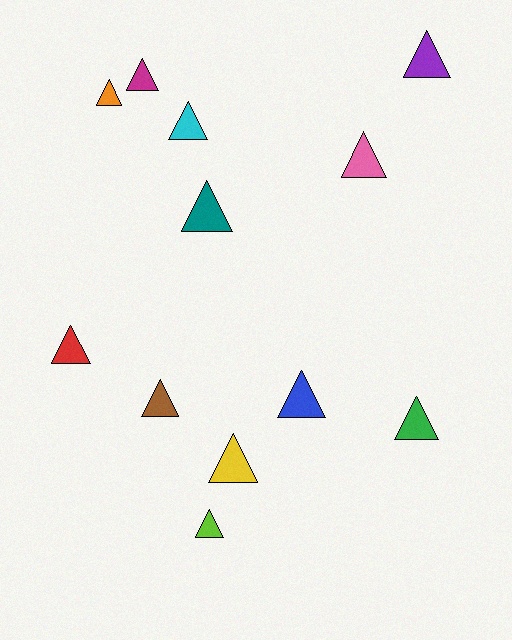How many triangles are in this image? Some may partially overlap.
There are 12 triangles.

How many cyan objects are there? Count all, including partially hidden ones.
There is 1 cyan object.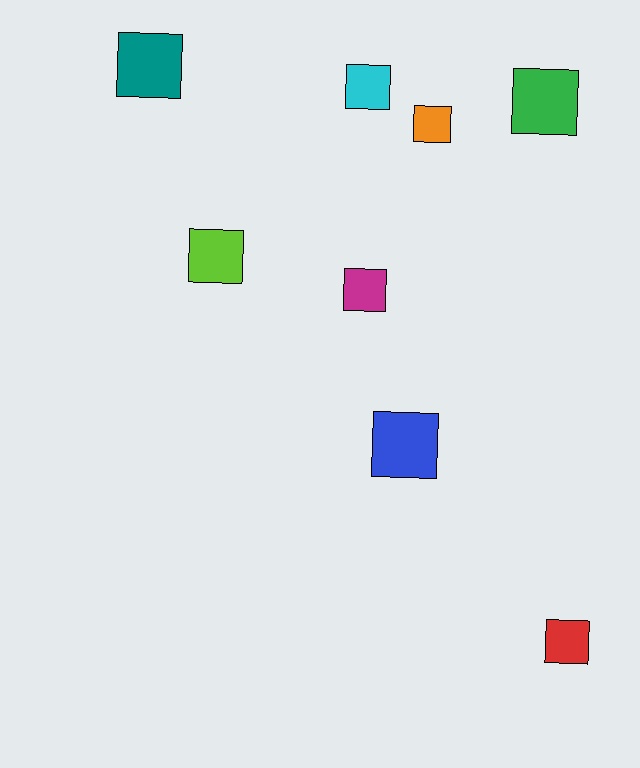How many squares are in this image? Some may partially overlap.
There are 8 squares.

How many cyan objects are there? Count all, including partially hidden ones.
There is 1 cyan object.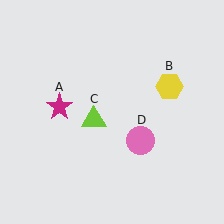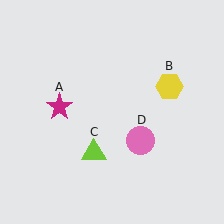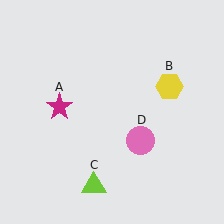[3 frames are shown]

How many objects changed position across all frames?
1 object changed position: lime triangle (object C).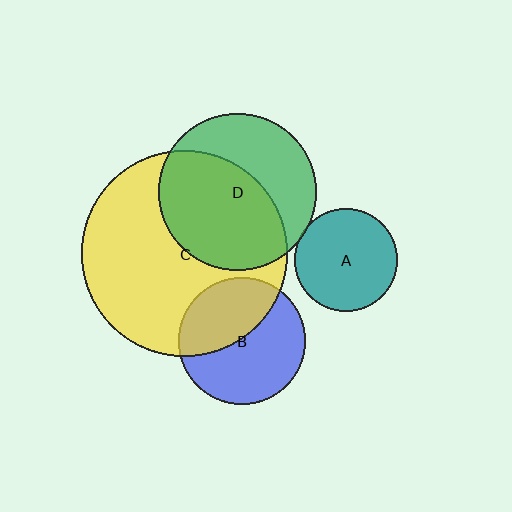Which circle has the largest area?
Circle C (yellow).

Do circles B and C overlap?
Yes.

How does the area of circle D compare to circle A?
Approximately 2.4 times.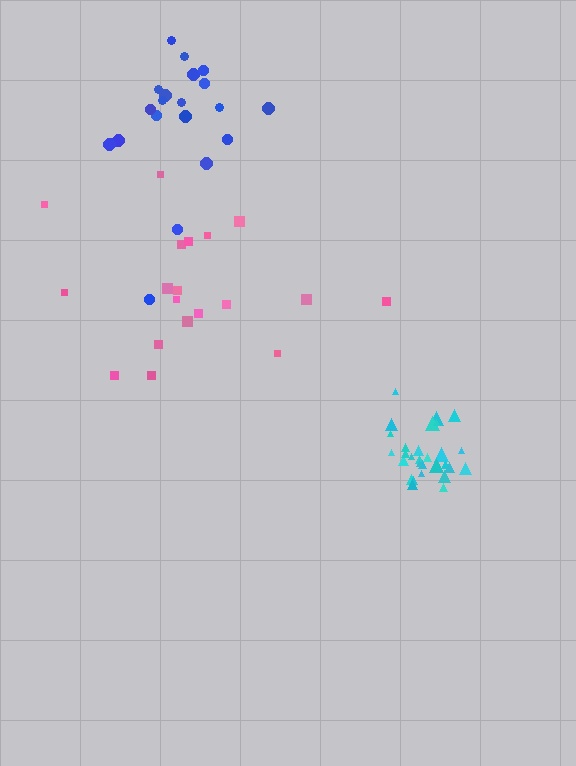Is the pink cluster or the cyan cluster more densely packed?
Cyan.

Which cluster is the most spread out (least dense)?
Blue.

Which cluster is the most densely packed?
Cyan.